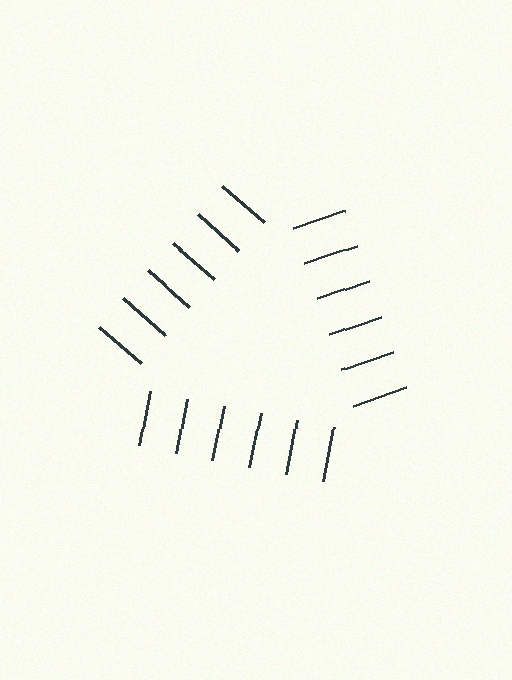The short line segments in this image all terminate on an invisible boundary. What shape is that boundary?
An illusory triangle — the line segments terminate on its edges but no continuous stroke is drawn.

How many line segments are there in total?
18 — 6 along each of the 3 edges.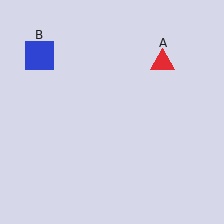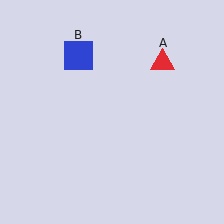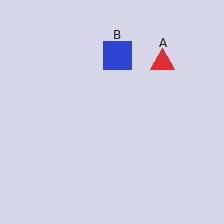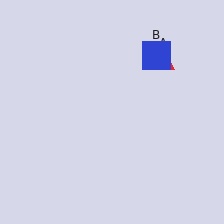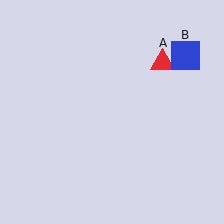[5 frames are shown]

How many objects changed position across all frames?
1 object changed position: blue square (object B).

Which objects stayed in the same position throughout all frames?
Red triangle (object A) remained stationary.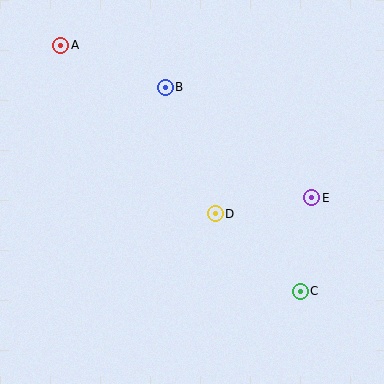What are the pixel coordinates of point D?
Point D is at (215, 214).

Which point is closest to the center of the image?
Point D at (215, 214) is closest to the center.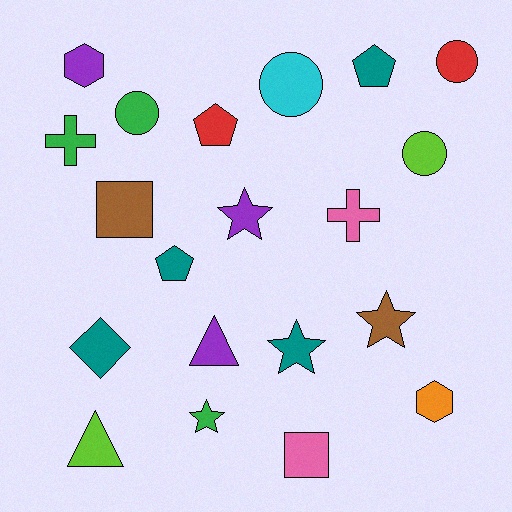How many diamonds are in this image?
There is 1 diamond.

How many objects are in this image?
There are 20 objects.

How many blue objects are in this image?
There are no blue objects.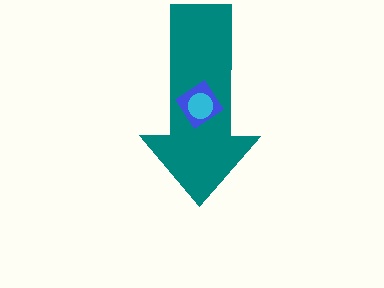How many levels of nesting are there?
3.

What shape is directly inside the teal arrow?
The blue diamond.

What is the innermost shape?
The cyan circle.